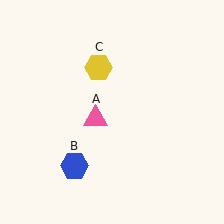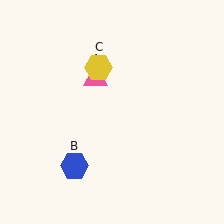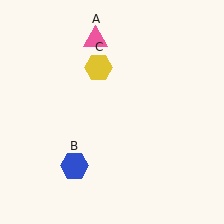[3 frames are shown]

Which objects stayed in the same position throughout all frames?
Blue hexagon (object B) and yellow hexagon (object C) remained stationary.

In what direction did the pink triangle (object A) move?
The pink triangle (object A) moved up.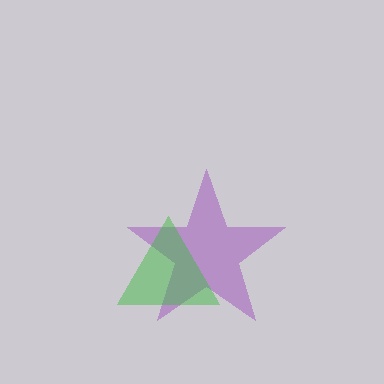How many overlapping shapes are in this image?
There are 2 overlapping shapes in the image.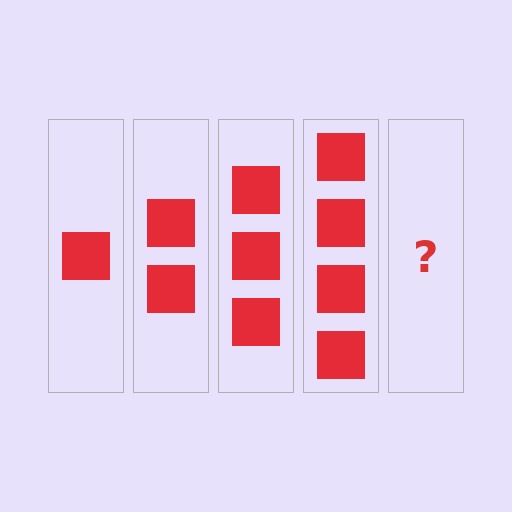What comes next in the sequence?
The next element should be 5 squares.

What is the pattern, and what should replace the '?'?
The pattern is that each step adds one more square. The '?' should be 5 squares.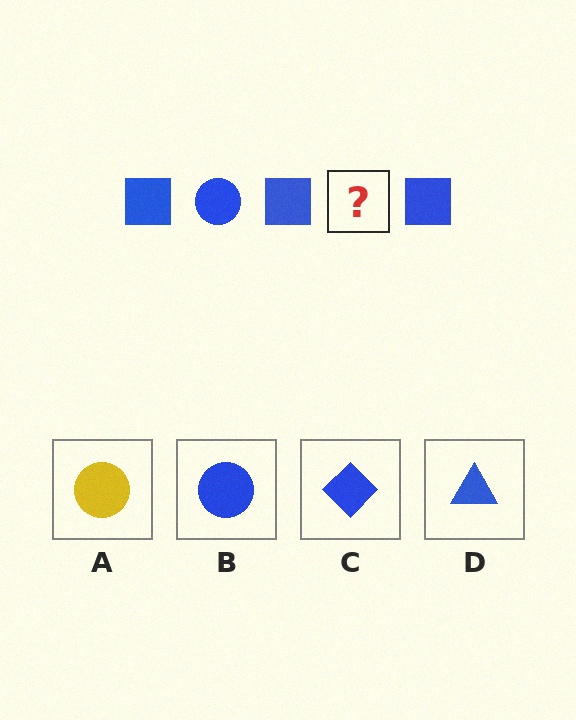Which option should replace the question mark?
Option B.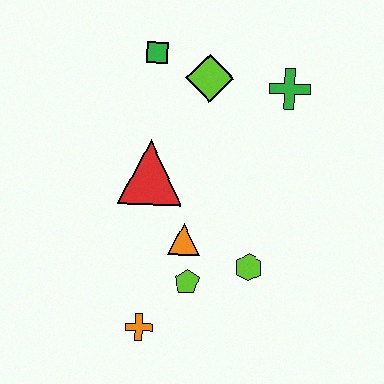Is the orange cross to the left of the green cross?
Yes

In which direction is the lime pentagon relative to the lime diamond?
The lime pentagon is below the lime diamond.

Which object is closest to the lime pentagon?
The orange triangle is closest to the lime pentagon.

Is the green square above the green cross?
Yes